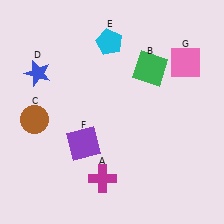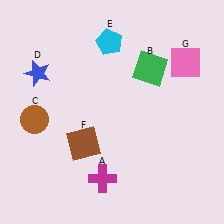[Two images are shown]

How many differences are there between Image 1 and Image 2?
There is 1 difference between the two images.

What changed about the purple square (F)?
In Image 1, F is purple. In Image 2, it changed to brown.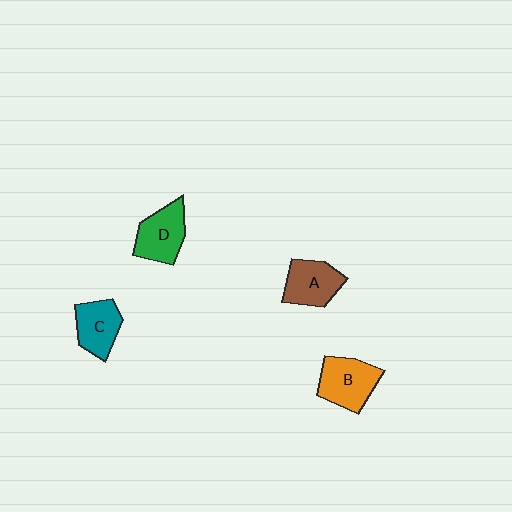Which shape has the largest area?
Shape B (orange).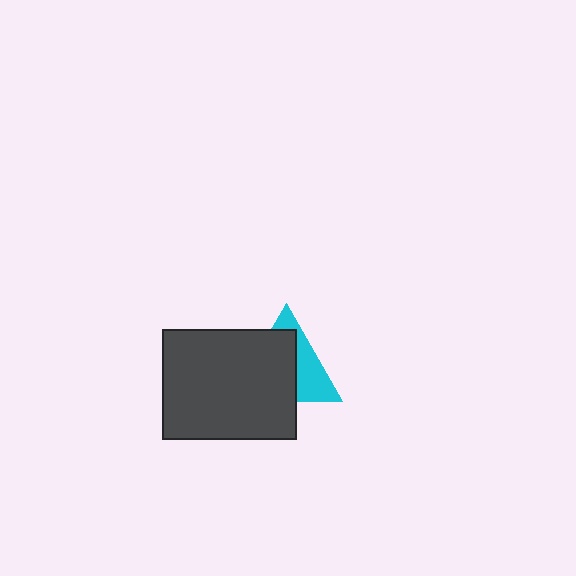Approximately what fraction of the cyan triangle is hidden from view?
Roughly 61% of the cyan triangle is hidden behind the dark gray rectangle.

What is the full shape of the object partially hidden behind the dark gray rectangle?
The partially hidden object is a cyan triangle.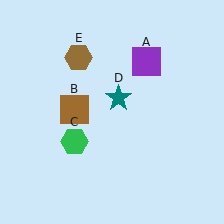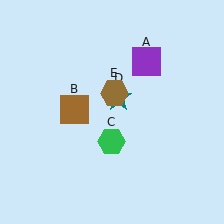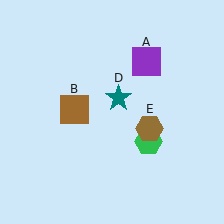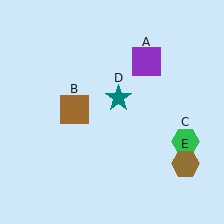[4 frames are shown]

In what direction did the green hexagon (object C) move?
The green hexagon (object C) moved right.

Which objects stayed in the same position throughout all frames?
Purple square (object A) and brown square (object B) and teal star (object D) remained stationary.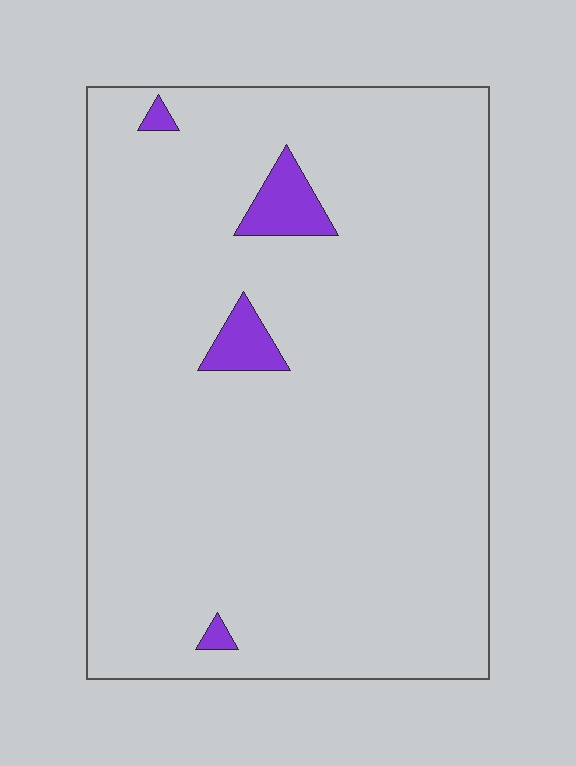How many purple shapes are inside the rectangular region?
4.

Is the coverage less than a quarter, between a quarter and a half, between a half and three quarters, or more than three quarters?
Less than a quarter.